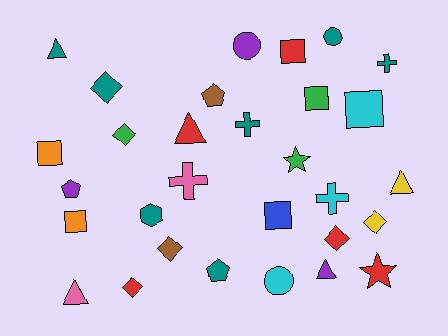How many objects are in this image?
There are 30 objects.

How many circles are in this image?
There are 3 circles.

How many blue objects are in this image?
There is 1 blue object.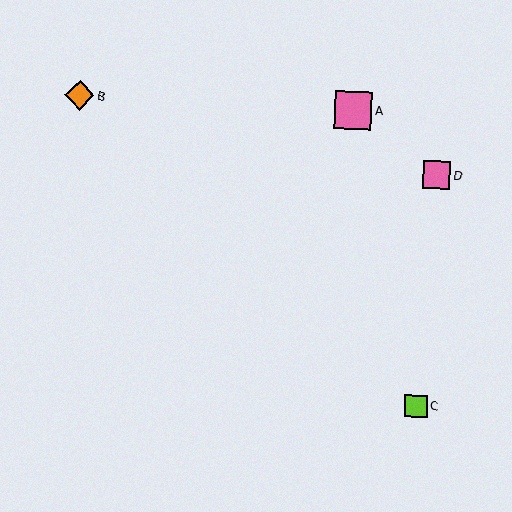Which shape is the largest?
The pink square (labeled A) is the largest.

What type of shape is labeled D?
Shape D is a pink square.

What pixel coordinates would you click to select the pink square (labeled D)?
Click at (437, 175) to select the pink square D.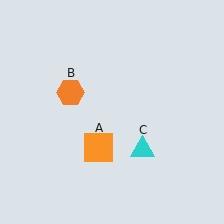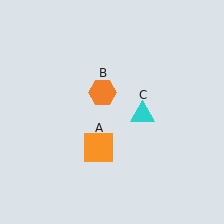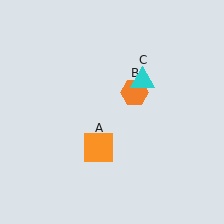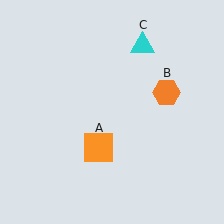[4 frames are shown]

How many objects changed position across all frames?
2 objects changed position: orange hexagon (object B), cyan triangle (object C).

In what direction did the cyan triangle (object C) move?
The cyan triangle (object C) moved up.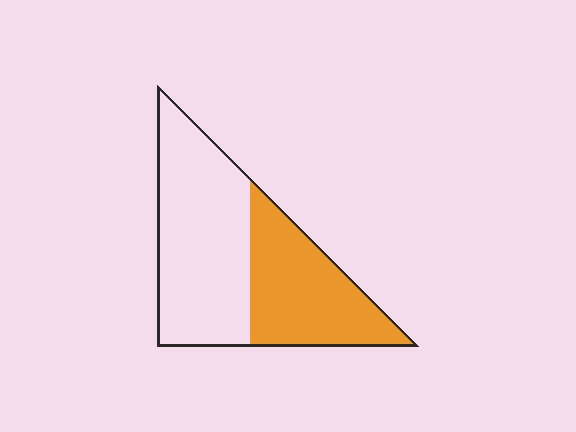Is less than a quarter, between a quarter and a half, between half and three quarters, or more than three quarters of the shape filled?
Between a quarter and a half.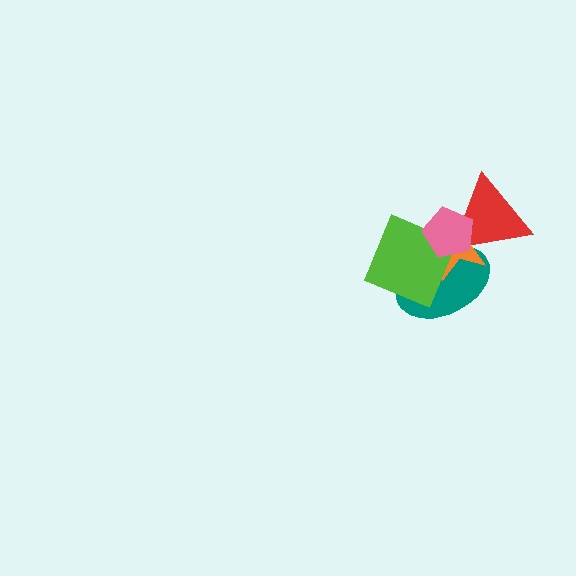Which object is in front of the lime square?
The pink pentagon is in front of the lime square.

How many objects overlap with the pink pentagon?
4 objects overlap with the pink pentagon.